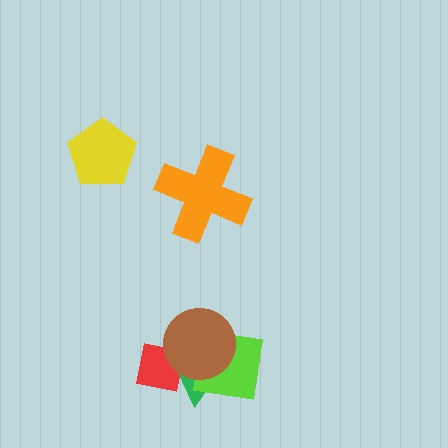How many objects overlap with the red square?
2 objects overlap with the red square.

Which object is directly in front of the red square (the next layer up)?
The green triangle is directly in front of the red square.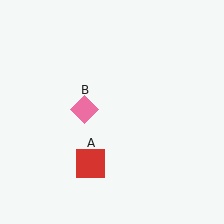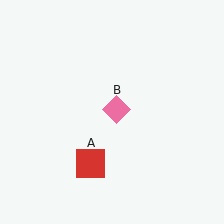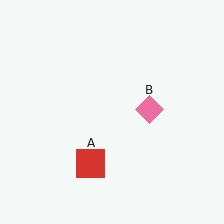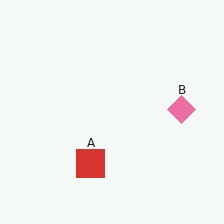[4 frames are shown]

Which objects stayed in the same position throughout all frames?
Red square (object A) remained stationary.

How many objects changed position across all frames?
1 object changed position: pink diamond (object B).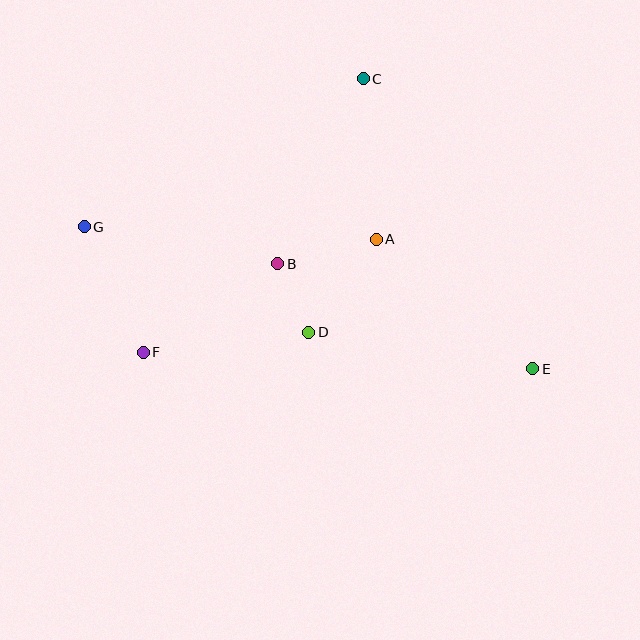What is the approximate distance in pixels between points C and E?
The distance between C and E is approximately 336 pixels.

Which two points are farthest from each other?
Points E and G are farthest from each other.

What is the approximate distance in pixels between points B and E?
The distance between B and E is approximately 276 pixels.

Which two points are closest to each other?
Points B and D are closest to each other.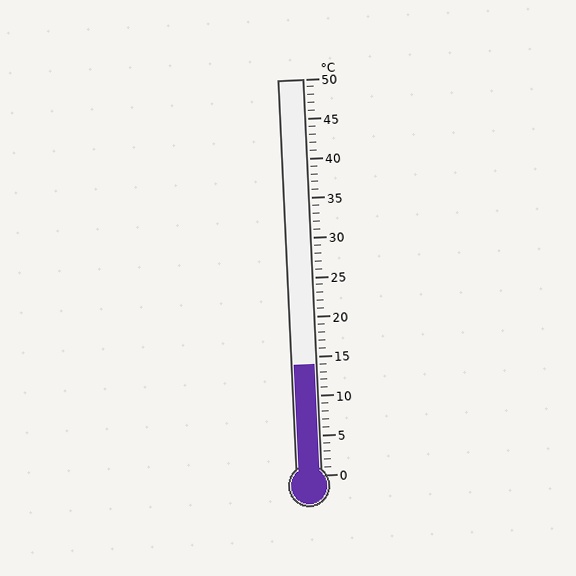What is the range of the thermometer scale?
The thermometer scale ranges from 0°C to 50°C.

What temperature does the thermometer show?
The thermometer shows approximately 14°C.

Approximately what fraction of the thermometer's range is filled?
The thermometer is filled to approximately 30% of its range.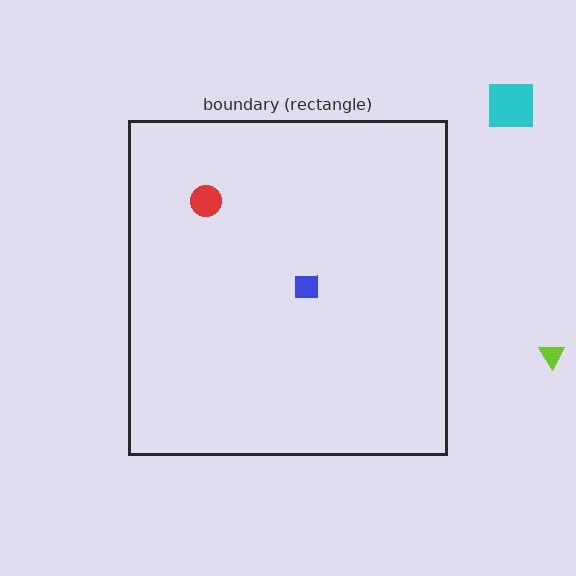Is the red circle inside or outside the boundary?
Inside.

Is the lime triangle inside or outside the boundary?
Outside.